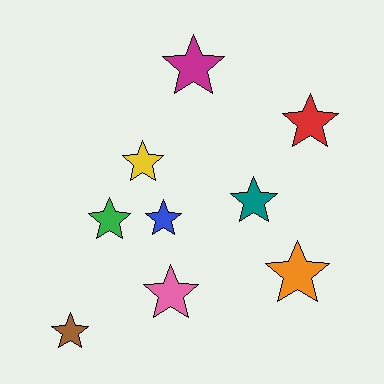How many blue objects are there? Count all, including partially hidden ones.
There is 1 blue object.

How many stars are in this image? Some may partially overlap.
There are 9 stars.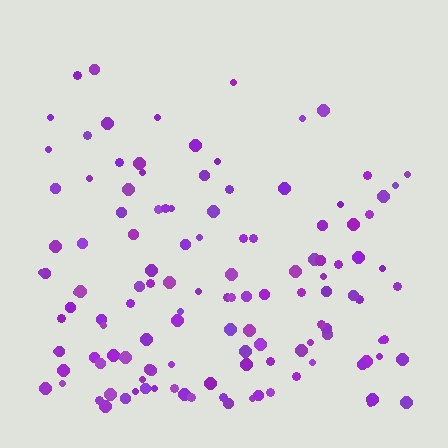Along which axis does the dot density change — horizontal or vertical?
Vertical.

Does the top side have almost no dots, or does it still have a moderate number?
Still a moderate number, just noticeably fewer than the bottom.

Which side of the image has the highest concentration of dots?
The bottom.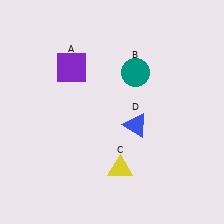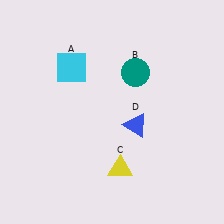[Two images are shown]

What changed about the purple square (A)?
In Image 1, A is purple. In Image 2, it changed to cyan.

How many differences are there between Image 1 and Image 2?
There is 1 difference between the two images.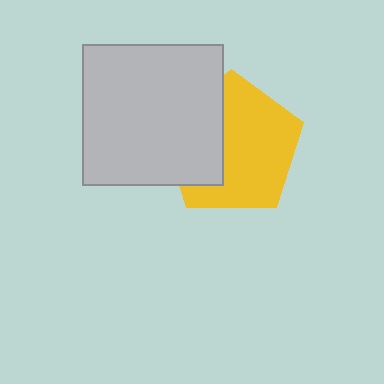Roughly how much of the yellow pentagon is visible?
About half of it is visible (roughly 64%).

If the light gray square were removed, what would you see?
You would see the complete yellow pentagon.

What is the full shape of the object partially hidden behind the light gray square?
The partially hidden object is a yellow pentagon.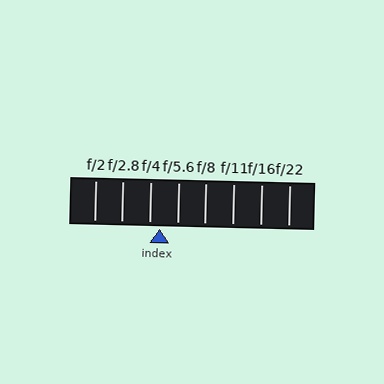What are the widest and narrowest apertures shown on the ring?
The widest aperture shown is f/2 and the narrowest is f/22.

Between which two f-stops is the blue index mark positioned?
The index mark is between f/4 and f/5.6.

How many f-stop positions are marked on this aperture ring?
There are 8 f-stop positions marked.